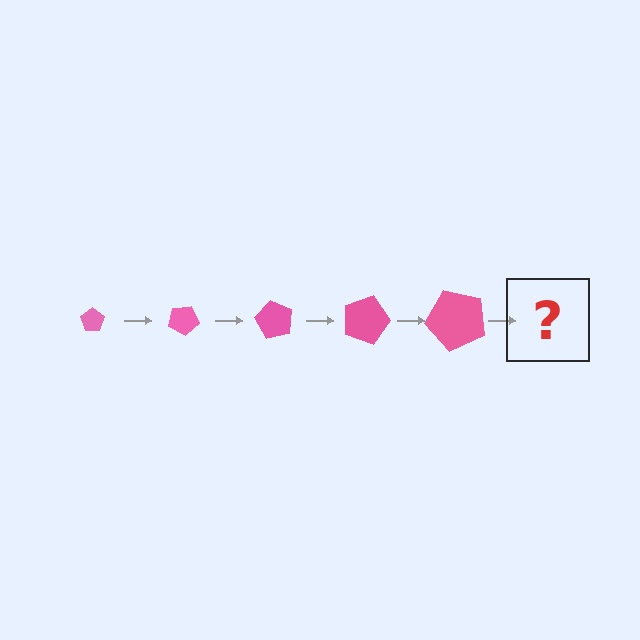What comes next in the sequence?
The next element should be a pentagon, larger than the previous one and rotated 150 degrees from the start.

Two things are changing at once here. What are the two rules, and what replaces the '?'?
The two rules are that the pentagon grows larger each step and it rotates 30 degrees each step. The '?' should be a pentagon, larger than the previous one and rotated 150 degrees from the start.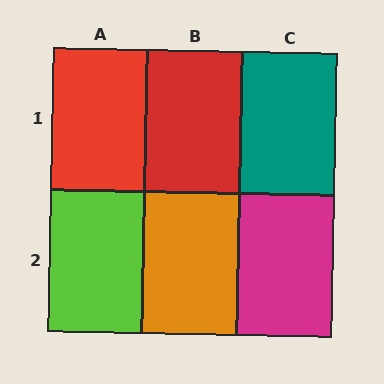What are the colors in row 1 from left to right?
Red, red, teal.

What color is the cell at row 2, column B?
Orange.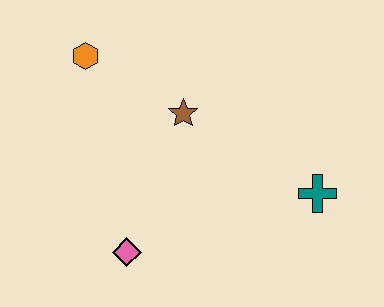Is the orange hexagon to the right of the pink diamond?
No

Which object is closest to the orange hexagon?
The brown star is closest to the orange hexagon.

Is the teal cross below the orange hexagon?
Yes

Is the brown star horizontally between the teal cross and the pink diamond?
Yes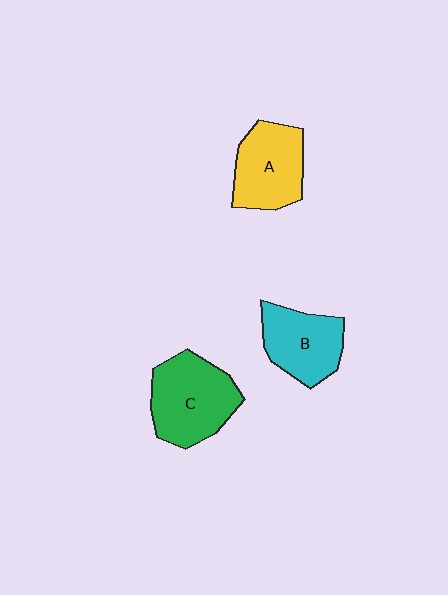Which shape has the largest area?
Shape C (green).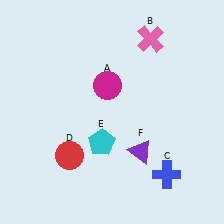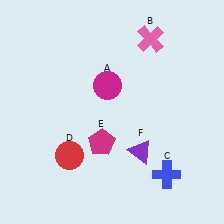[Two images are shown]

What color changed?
The pentagon (E) changed from cyan in Image 1 to magenta in Image 2.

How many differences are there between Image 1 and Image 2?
There is 1 difference between the two images.